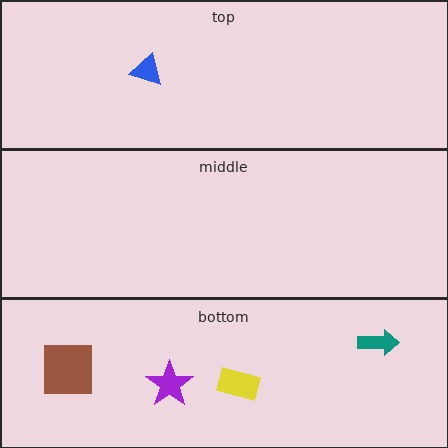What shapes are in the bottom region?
The teal arrow, the purple star, the brown square, the yellow rectangle.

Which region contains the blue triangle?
The top region.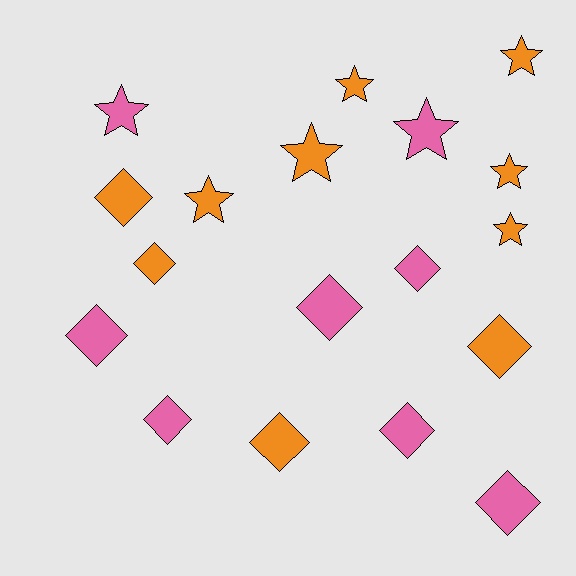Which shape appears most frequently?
Diamond, with 10 objects.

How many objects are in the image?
There are 18 objects.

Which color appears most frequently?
Orange, with 10 objects.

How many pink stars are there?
There are 2 pink stars.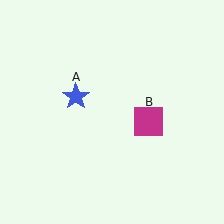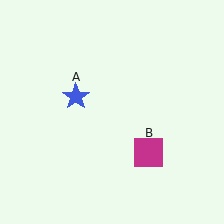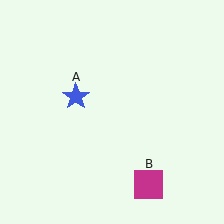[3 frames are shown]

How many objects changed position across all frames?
1 object changed position: magenta square (object B).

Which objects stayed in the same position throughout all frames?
Blue star (object A) remained stationary.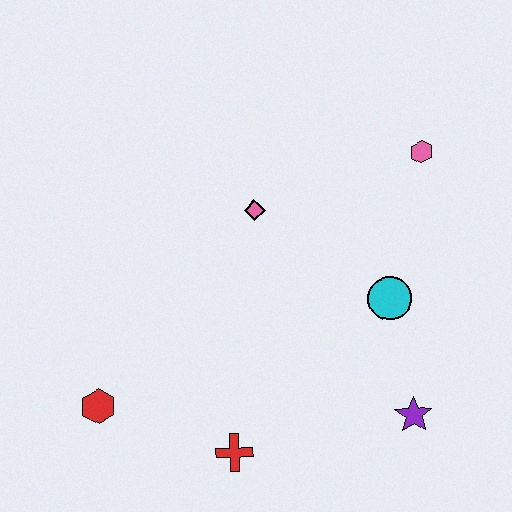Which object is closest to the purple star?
The cyan circle is closest to the purple star.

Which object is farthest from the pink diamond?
The purple star is farthest from the pink diamond.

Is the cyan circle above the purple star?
Yes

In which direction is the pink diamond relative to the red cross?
The pink diamond is above the red cross.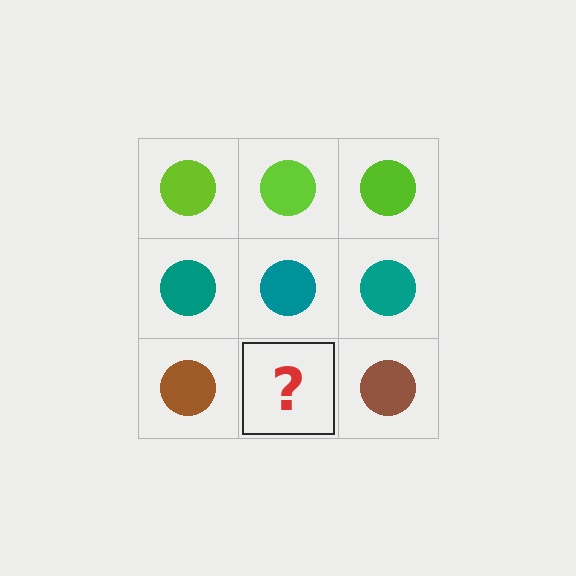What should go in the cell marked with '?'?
The missing cell should contain a brown circle.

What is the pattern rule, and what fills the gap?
The rule is that each row has a consistent color. The gap should be filled with a brown circle.